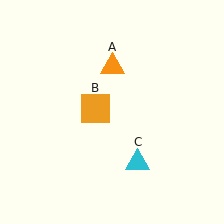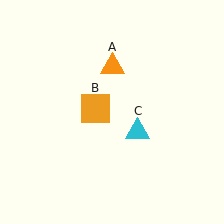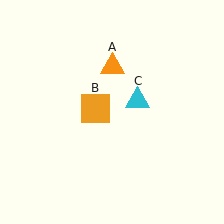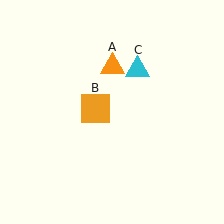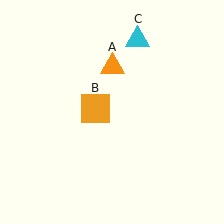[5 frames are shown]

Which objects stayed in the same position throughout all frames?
Orange triangle (object A) and orange square (object B) remained stationary.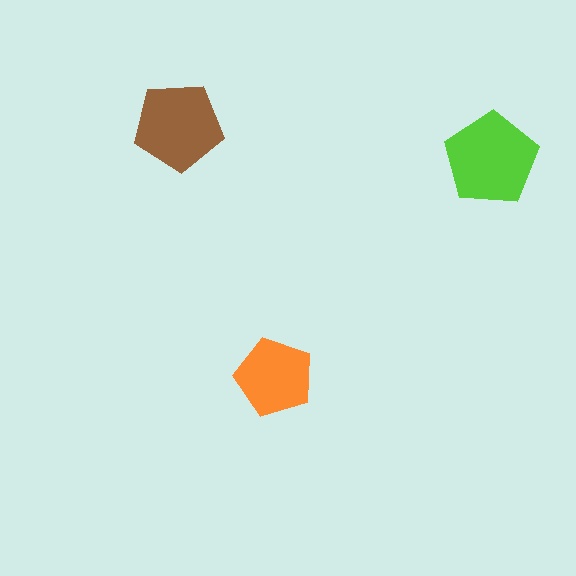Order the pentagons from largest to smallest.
the lime one, the brown one, the orange one.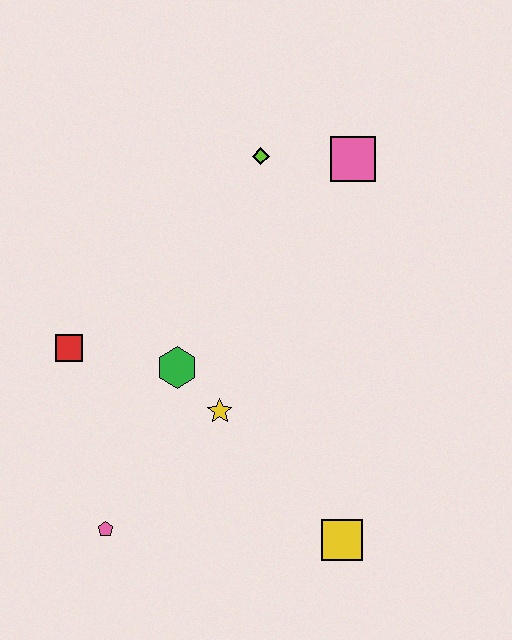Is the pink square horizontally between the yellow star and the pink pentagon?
No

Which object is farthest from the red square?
The pink square is farthest from the red square.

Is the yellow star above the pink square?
No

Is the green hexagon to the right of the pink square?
No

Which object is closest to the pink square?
The lime diamond is closest to the pink square.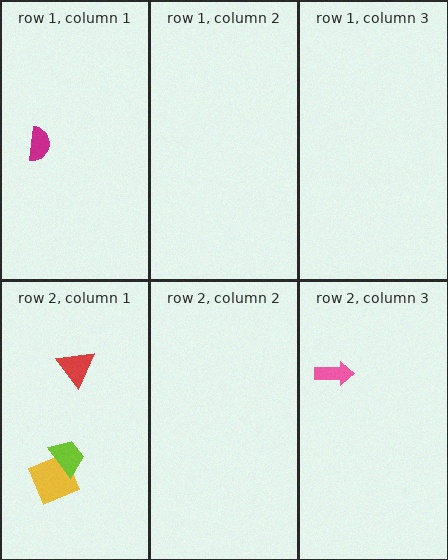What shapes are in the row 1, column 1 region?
The magenta semicircle.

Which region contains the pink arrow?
The row 2, column 3 region.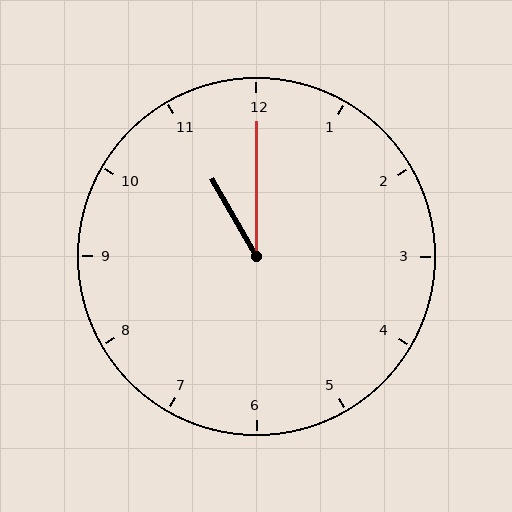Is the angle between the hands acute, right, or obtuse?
It is acute.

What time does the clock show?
11:00.